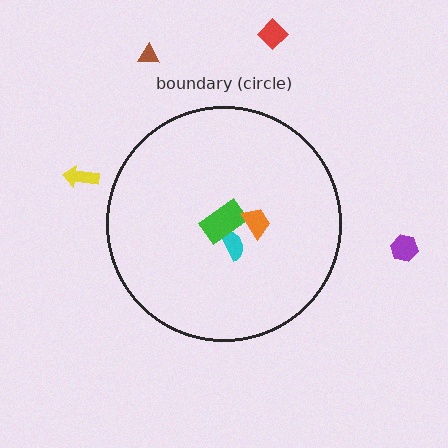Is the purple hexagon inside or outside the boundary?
Outside.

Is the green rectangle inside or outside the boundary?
Inside.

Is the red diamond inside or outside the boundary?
Outside.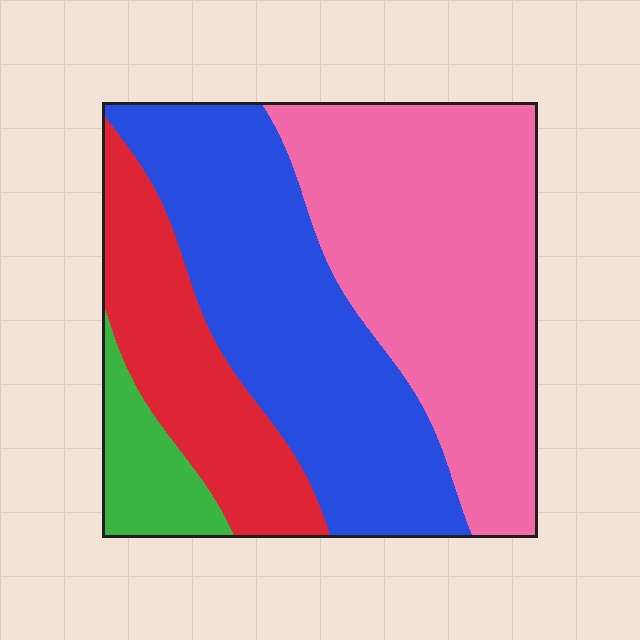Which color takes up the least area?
Green, at roughly 10%.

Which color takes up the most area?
Pink, at roughly 40%.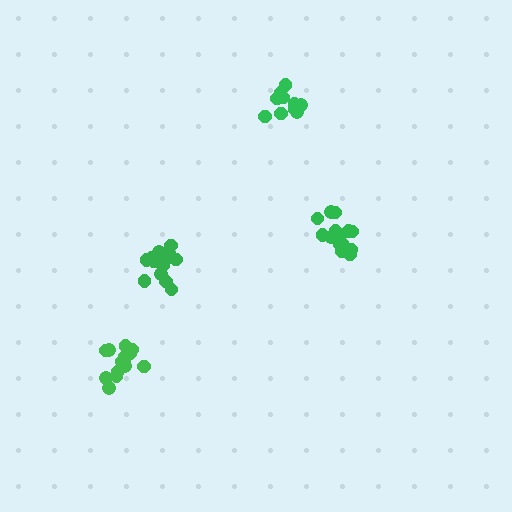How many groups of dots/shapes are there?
There are 4 groups.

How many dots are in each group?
Group 1: 14 dots, Group 2: 10 dots, Group 3: 14 dots, Group 4: 14 dots (52 total).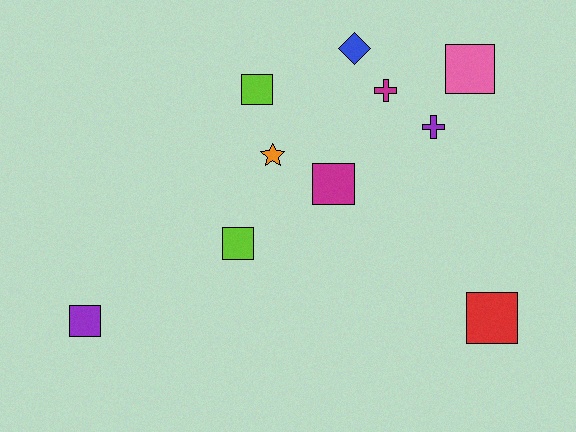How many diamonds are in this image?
There is 1 diamond.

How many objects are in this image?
There are 10 objects.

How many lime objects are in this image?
There are 2 lime objects.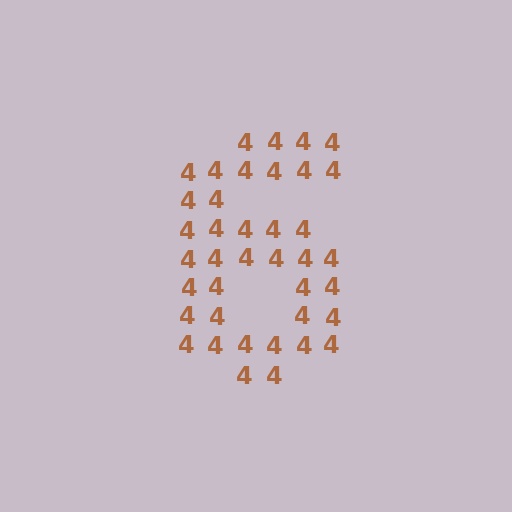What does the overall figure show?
The overall figure shows the digit 6.